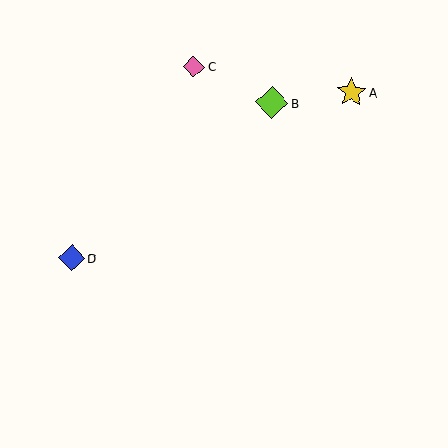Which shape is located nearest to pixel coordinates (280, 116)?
The lime diamond (labeled B) at (272, 103) is nearest to that location.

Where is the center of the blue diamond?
The center of the blue diamond is at (72, 258).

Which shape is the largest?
The lime diamond (labeled B) is the largest.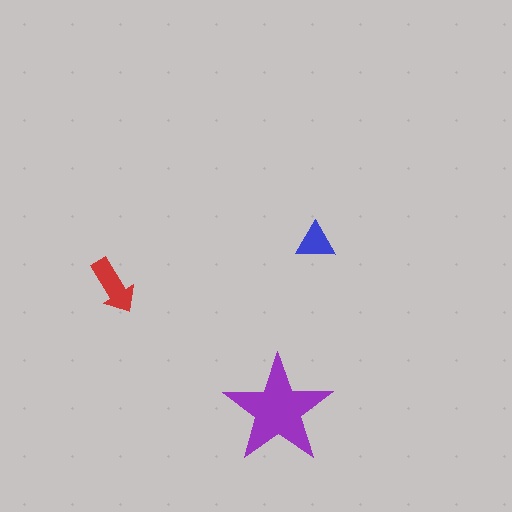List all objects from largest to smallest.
The purple star, the red arrow, the blue triangle.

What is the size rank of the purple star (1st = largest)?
1st.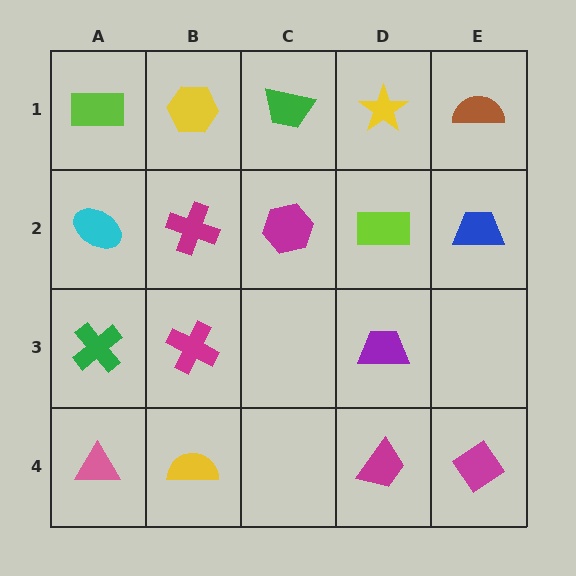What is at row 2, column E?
A blue trapezoid.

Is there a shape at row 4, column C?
No, that cell is empty.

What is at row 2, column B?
A magenta cross.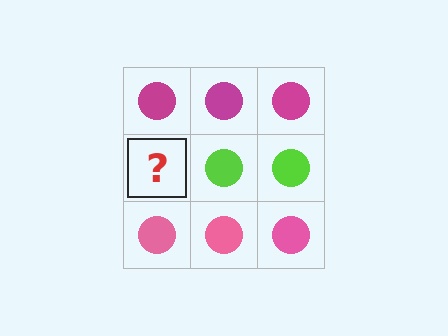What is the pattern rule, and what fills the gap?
The rule is that each row has a consistent color. The gap should be filled with a lime circle.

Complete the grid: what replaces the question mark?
The question mark should be replaced with a lime circle.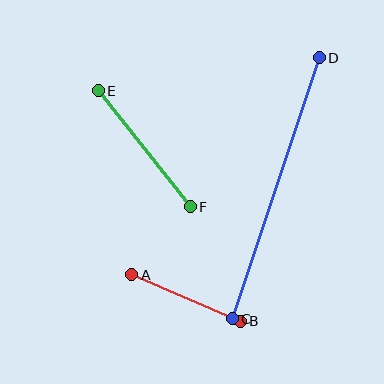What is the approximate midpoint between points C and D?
The midpoint is at approximately (276, 188) pixels.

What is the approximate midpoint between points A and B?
The midpoint is at approximately (186, 298) pixels.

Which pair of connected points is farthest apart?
Points C and D are farthest apart.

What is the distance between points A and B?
The distance is approximately 118 pixels.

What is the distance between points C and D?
The distance is approximately 275 pixels.